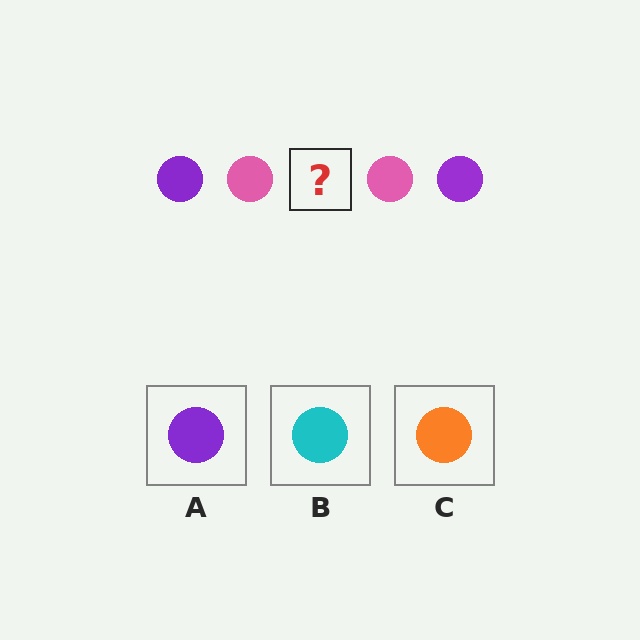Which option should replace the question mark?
Option A.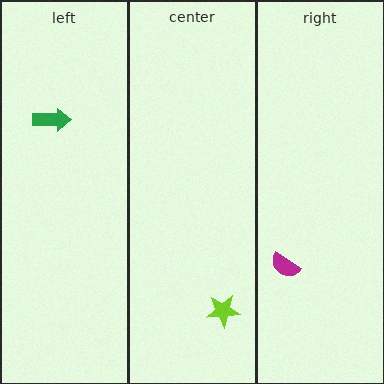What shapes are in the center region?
The lime star.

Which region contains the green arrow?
The left region.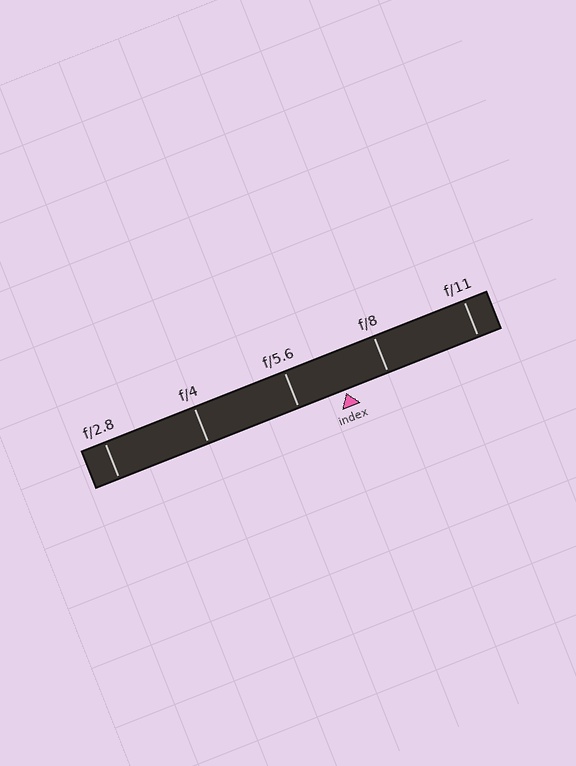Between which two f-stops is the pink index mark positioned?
The index mark is between f/5.6 and f/8.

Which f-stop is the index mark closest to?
The index mark is closest to f/8.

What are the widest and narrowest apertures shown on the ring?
The widest aperture shown is f/2.8 and the narrowest is f/11.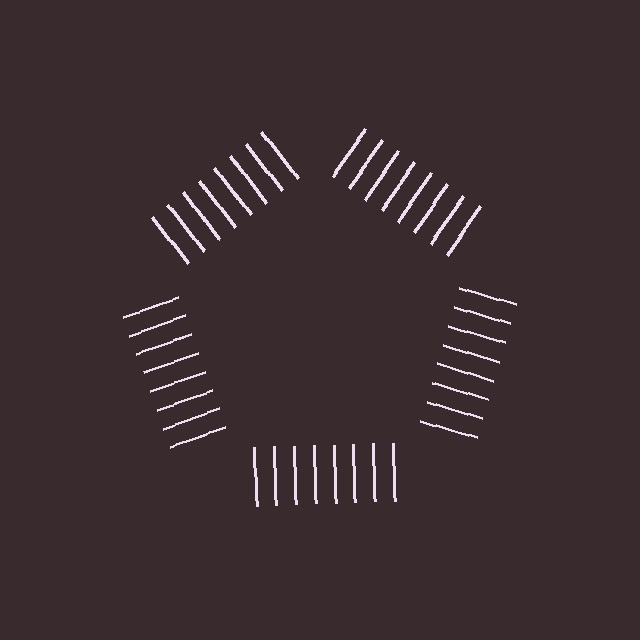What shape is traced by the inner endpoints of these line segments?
An illusory pentagon — the line segments terminate on its edges but no continuous stroke is drawn.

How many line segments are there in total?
40 — 8 along each of the 5 edges.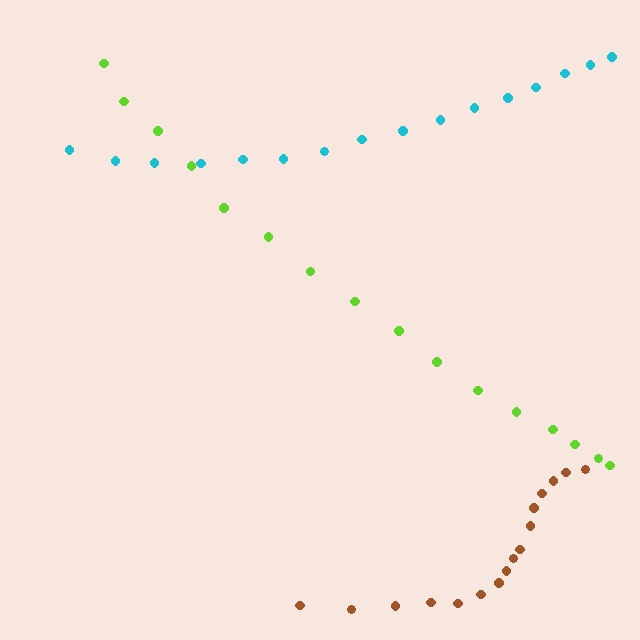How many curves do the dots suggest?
There are 3 distinct paths.